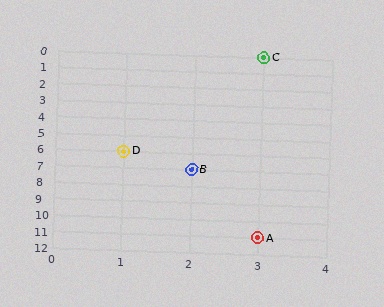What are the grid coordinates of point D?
Point D is at grid coordinates (1, 6).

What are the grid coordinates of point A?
Point A is at grid coordinates (3, 11).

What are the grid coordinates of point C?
Point C is at grid coordinates (3, 0).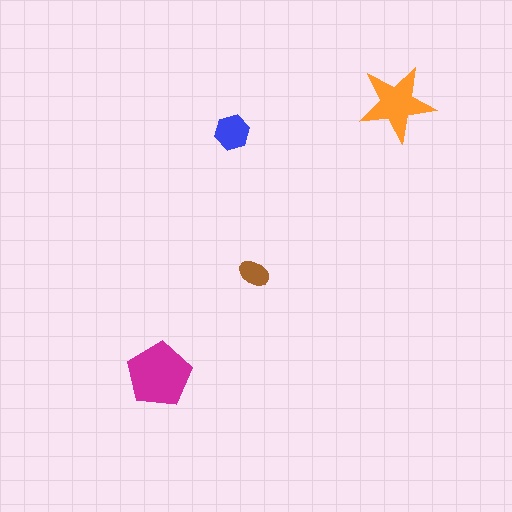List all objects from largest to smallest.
The magenta pentagon, the orange star, the blue hexagon, the brown ellipse.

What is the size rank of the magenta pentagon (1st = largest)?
1st.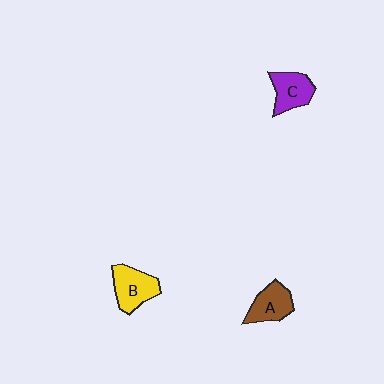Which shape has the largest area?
Shape B (yellow).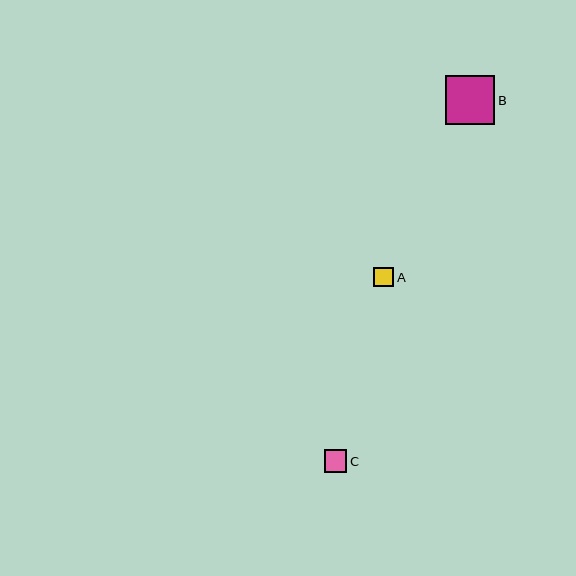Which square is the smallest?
Square A is the smallest with a size of approximately 20 pixels.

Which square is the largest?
Square B is the largest with a size of approximately 49 pixels.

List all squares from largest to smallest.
From largest to smallest: B, C, A.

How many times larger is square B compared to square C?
Square B is approximately 2.2 times the size of square C.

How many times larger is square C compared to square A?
Square C is approximately 1.1 times the size of square A.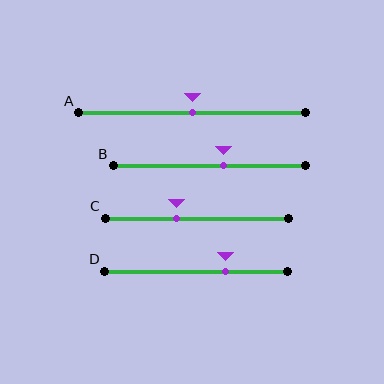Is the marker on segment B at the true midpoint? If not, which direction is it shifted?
No, the marker on segment B is shifted to the right by about 7% of the segment length.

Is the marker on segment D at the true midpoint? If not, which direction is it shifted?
No, the marker on segment D is shifted to the right by about 16% of the segment length.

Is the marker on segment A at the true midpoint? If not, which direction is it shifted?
Yes, the marker on segment A is at the true midpoint.